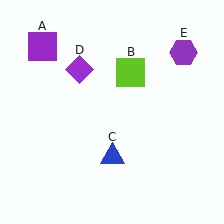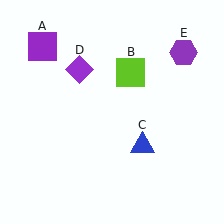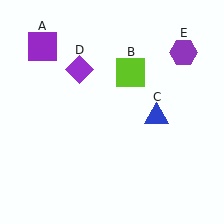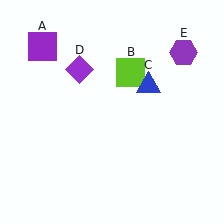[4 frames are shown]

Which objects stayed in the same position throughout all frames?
Purple square (object A) and lime square (object B) and purple diamond (object D) and purple hexagon (object E) remained stationary.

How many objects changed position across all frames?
1 object changed position: blue triangle (object C).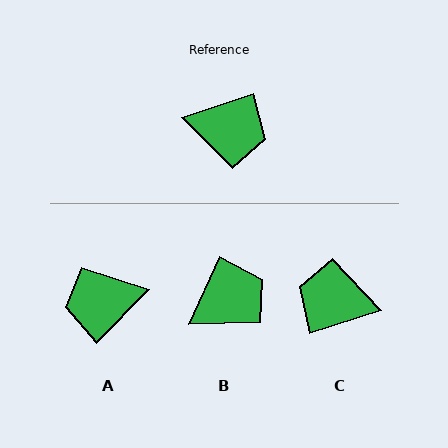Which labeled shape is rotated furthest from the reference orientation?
C, about 178 degrees away.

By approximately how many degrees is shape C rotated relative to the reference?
Approximately 178 degrees counter-clockwise.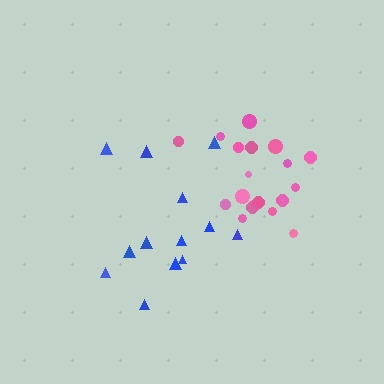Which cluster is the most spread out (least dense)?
Blue.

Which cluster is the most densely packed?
Pink.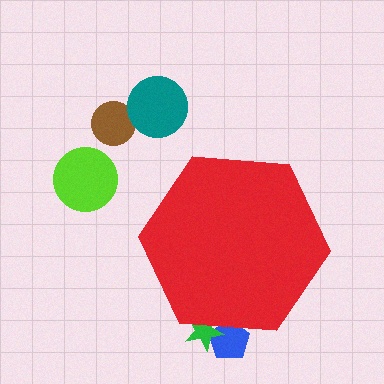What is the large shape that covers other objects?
A red hexagon.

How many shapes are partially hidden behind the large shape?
2 shapes are partially hidden.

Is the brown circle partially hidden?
No, the brown circle is fully visible.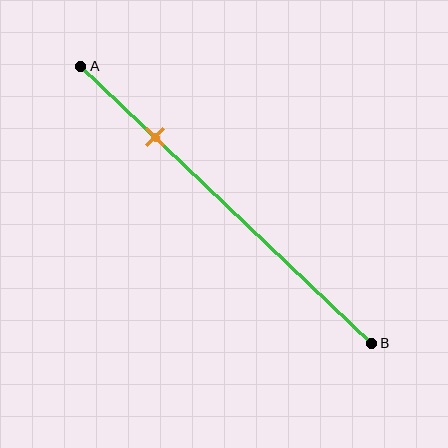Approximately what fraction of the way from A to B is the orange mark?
The orange mark is approximately 25% of the way from A to B.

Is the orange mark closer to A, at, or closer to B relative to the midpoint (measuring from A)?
The orange mark is closer to point A than the midpoint of segment AB.